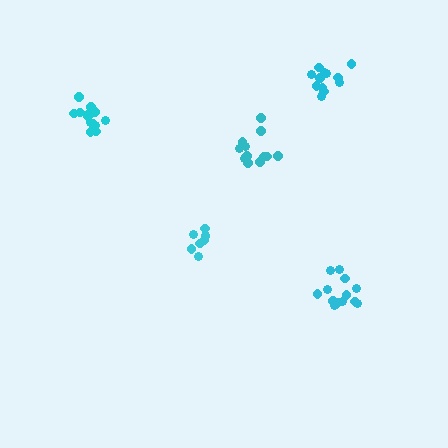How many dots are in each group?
Group 1: 12 dots, Group 2: 8 dots, Group 3: 13 dots, Group 4: 12 dots, Group 5: 13 dots (58 total).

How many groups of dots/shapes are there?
There are 5 groups.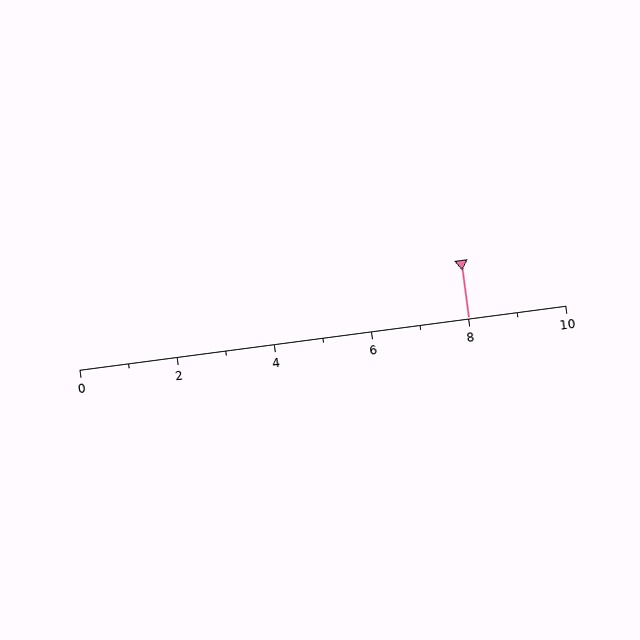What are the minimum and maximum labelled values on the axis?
The axis runs from 0 to 10.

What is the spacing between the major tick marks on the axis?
The major ticks are spaced 2 apart.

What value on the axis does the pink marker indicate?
The marker indicates approximately 8.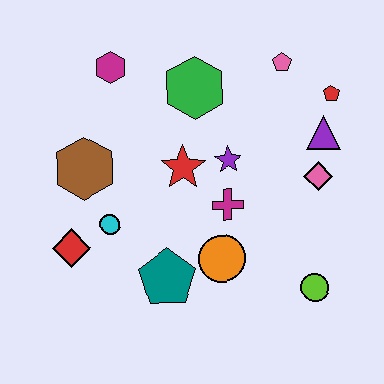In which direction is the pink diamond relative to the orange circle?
The pink diamond is to the right of the orange circle.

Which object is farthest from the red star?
The lime circle is farthest from the red star.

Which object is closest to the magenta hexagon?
The green hexagon is closest to the magenta hexagon.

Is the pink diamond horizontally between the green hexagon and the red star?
No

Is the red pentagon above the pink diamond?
Yes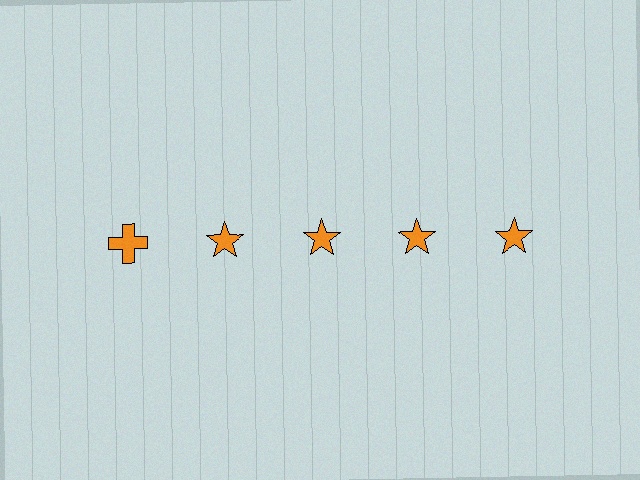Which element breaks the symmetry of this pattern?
The orange cross in the top row, leftmost column breaks the symmetry. All other shapes are orange stars.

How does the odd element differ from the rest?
It has a different shape: cross instead of star.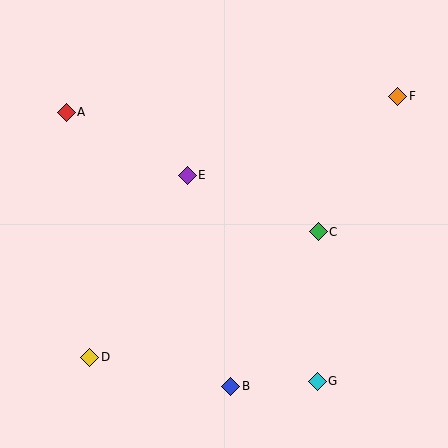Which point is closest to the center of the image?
Point E at (187, 175) is closest to the center.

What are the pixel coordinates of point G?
Point G is at (317, 381).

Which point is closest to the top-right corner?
Point F is closest to the top-right corner.